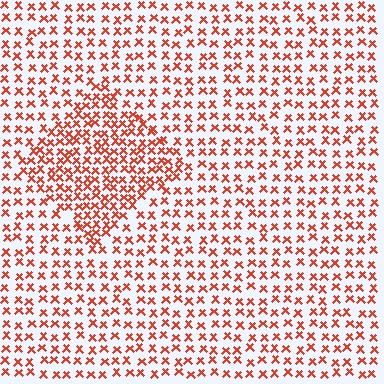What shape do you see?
I see a diamond.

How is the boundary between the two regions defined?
The boundary is defined by a change in element density (approximately 1.8x ratio). All elements are the same color, size, and shape.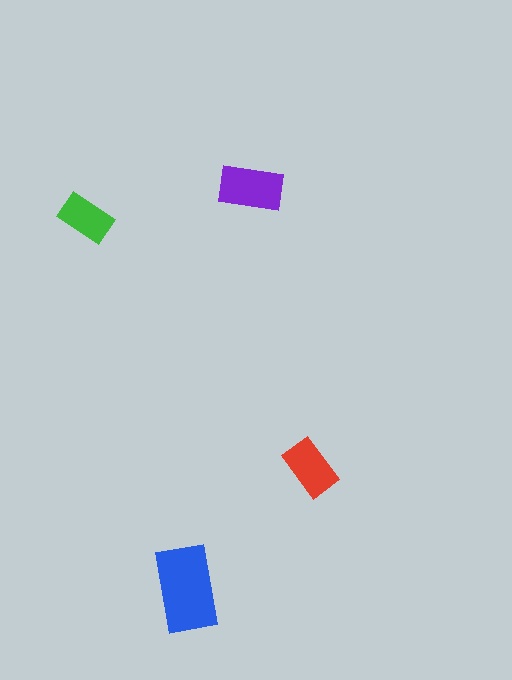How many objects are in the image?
There are 4 objects in the image.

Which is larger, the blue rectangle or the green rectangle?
The blue one.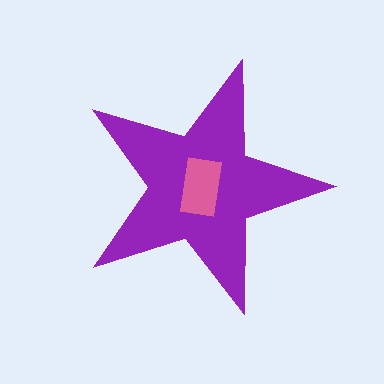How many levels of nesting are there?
2.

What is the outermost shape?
The purple star.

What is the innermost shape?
The pink rectangle.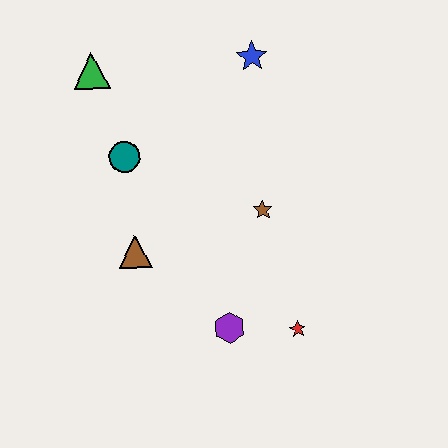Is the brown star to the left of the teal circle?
No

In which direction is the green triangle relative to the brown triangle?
The green triangle is above the brown triangle.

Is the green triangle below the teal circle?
No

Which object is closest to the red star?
The purple hexagon is closest to the red star.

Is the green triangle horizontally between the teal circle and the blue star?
No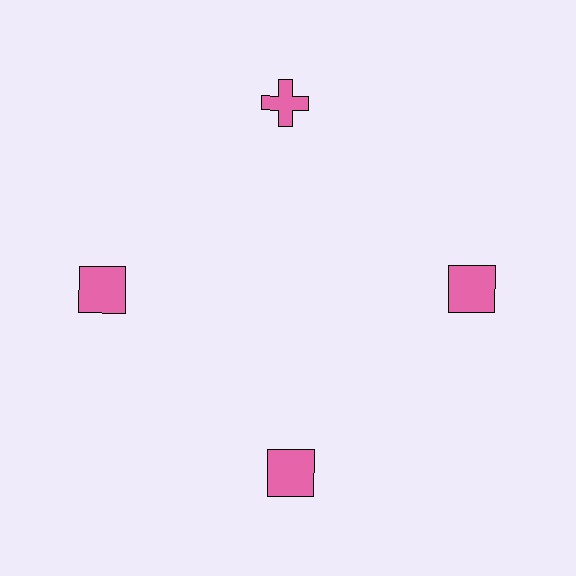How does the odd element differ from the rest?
It has a different shape: cross instead of square.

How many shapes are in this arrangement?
There are 4 shapes arranged in a ring pattern.